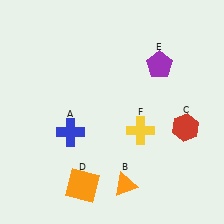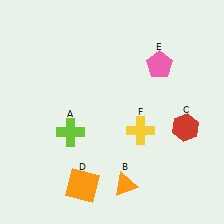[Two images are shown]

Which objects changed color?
A changed from blue to lime. E changed from purple to pink.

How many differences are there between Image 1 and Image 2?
There are 2 differences between the two images.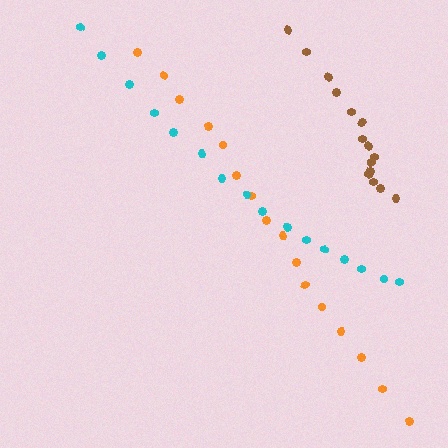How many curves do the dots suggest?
There are 3 distinct paths.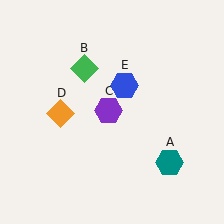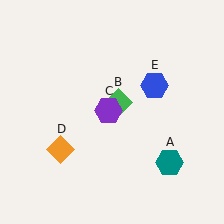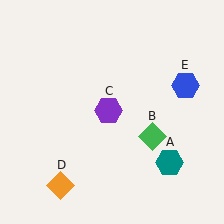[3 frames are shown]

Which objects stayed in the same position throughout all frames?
Teal hexagon (object A) and purple hexagon (object C) remained stationary.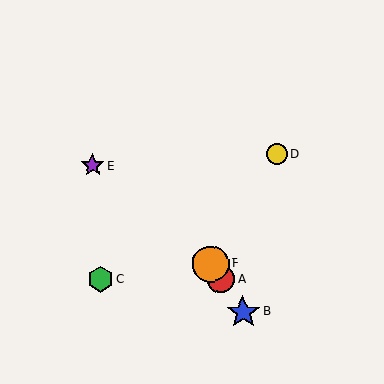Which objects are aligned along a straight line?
Objects A, B, F are aligned along a straight line.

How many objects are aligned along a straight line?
3 objects (A, B, F) are aligned along a straight line.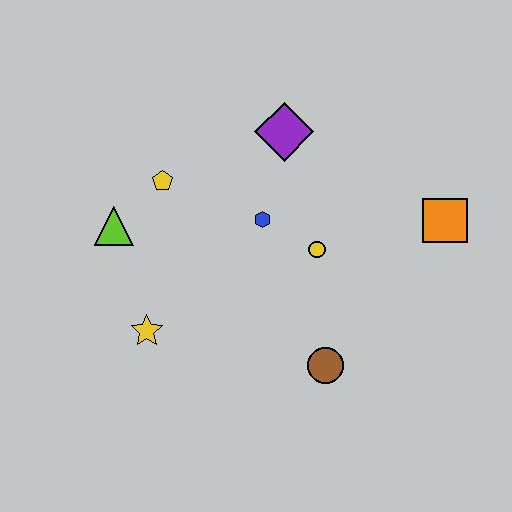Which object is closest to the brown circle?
The yellow circle is closest to the brown circle.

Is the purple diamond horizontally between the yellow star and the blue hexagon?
No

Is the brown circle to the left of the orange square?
Yes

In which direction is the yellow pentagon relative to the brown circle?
The yellow pentagon is above the brown circle.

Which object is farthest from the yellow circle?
The lime triangle is farthest from the yellow circle.